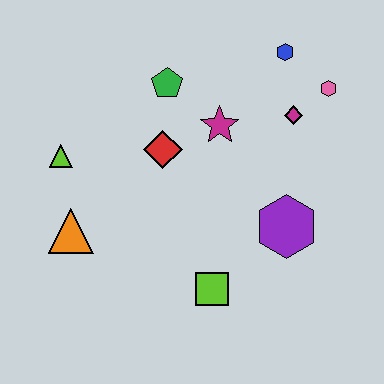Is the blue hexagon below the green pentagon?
No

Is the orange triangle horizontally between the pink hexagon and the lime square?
No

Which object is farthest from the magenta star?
The orange triangle is farthest from the magenta star.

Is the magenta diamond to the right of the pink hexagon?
No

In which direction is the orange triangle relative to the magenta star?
The orange triangle is to the left of the magenta star.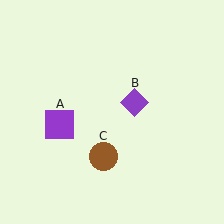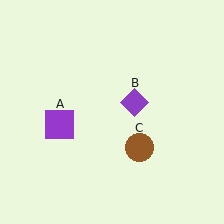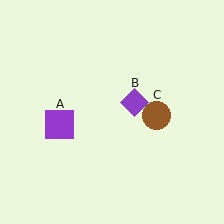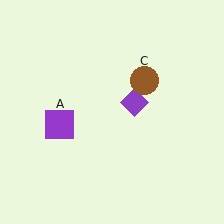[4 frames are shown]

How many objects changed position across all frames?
1 object changed position: brown circle (object C).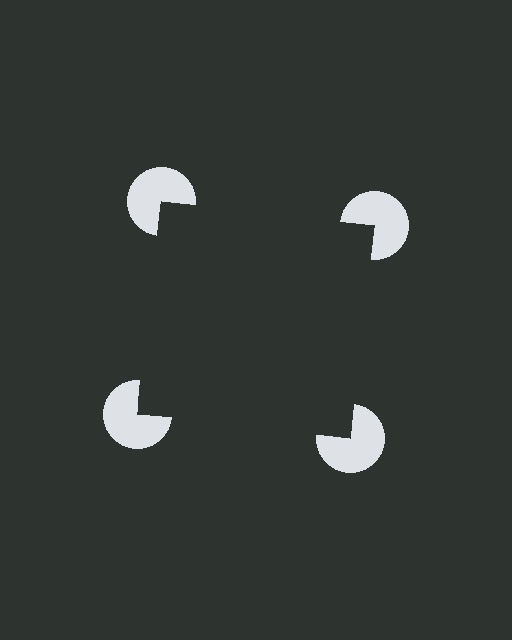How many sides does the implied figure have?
4 sides.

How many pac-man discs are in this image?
There are 4 — one at each vertex of the illusory square.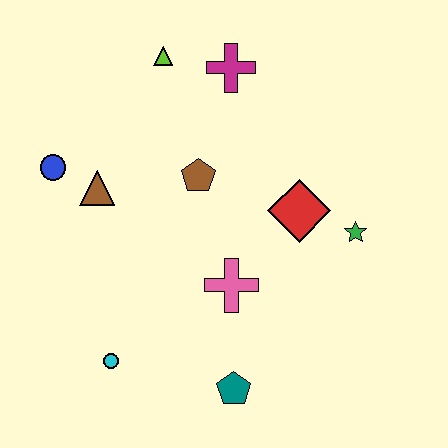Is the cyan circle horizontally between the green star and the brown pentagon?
No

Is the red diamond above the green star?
Yes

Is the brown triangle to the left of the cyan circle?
Yes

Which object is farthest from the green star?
The blue circle is farthest from the green star.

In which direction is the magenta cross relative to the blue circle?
The magenta cross is to the right of the blue circle.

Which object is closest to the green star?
The red diamond is closest to the green star.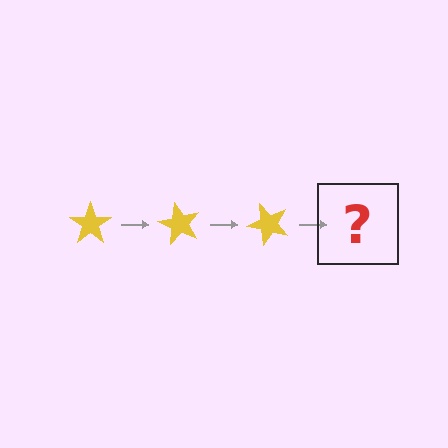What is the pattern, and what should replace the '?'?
The pattern is that the star rotates 60 degrees each step. The '?' should be a yellow star rotated 180 degrees.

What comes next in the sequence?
The next element should be a yellow star rotated 180 degrees.